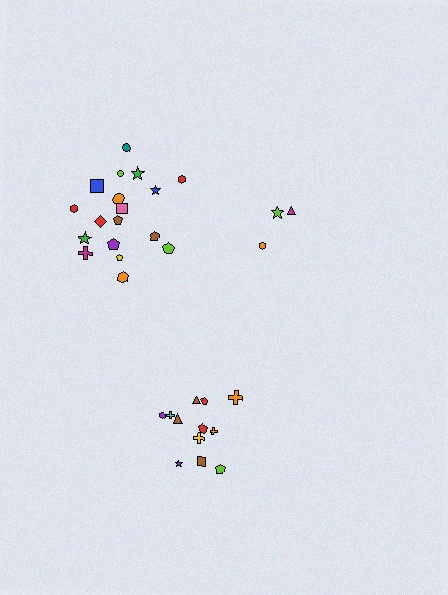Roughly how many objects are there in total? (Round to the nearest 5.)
Roughly 35 objects in total.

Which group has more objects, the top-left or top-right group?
The top-left group.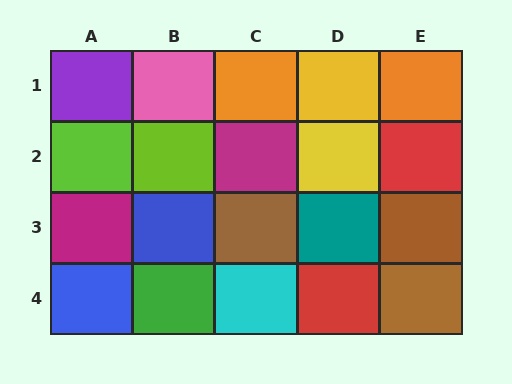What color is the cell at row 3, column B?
Blue.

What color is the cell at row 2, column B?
Lime.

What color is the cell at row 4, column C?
Cyan.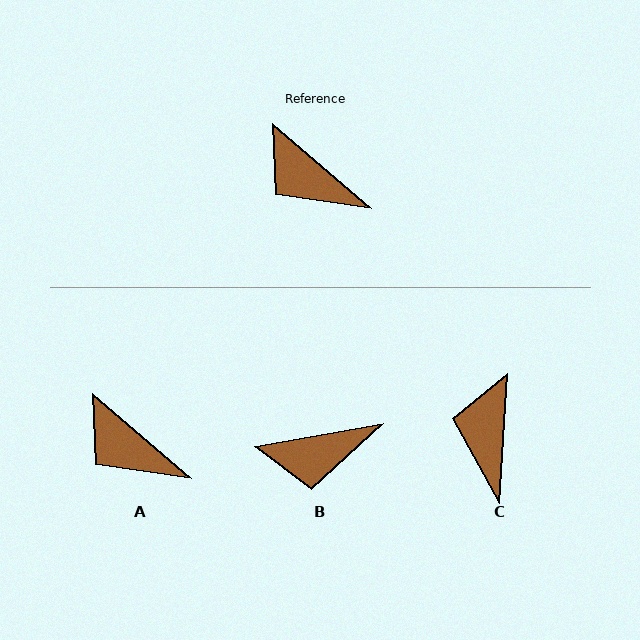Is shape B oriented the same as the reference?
No, it is off by about 51 degrees.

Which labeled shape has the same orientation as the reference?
A.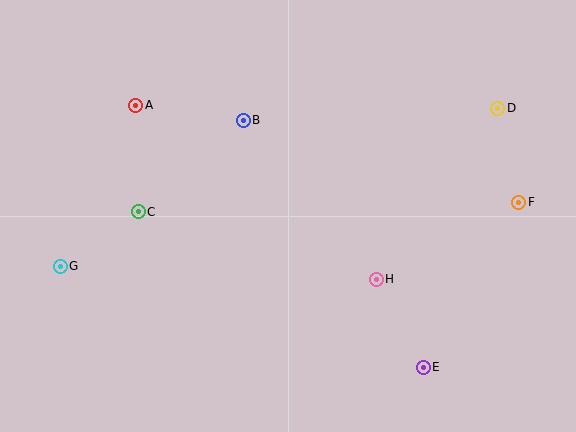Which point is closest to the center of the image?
Point B at (243, 120) is closest to the center.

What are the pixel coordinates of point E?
Point E is at (423, 367).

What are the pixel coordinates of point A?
Point A is at (136, 105).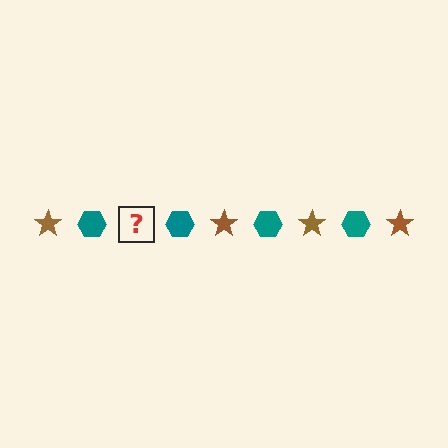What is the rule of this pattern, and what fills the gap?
The rule is that the pattern alternates between brown star and teal hexagon. The gap should be filled with a brown star.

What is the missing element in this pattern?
The missing element is a brown star.